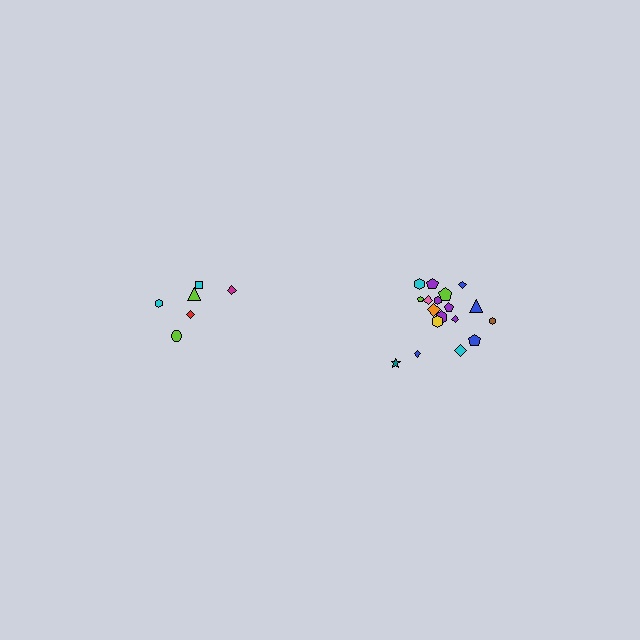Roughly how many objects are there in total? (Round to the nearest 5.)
Roughly 25 objects in total.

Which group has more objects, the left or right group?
The right group.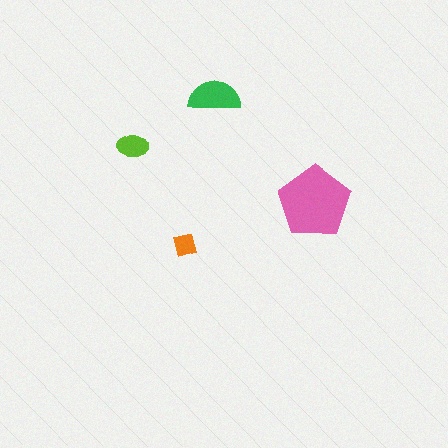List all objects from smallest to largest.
The orange square, the lime ellipse, the green semicircle, the pink pentagon.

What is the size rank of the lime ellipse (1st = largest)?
3rd.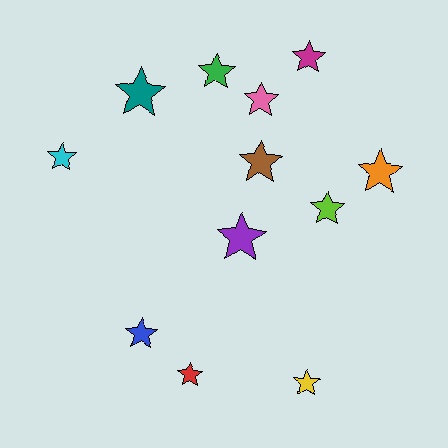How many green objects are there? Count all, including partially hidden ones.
There is 1 green object.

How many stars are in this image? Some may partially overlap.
There are 12 stars.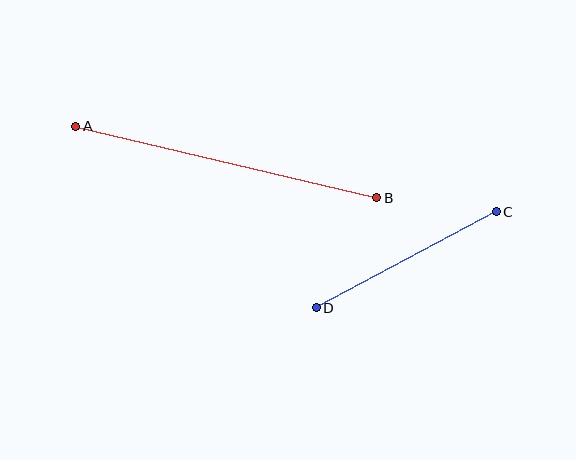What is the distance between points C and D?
The distance is approximately 204 pixels.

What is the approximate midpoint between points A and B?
The midpoint is at approximately (226, 162) pixels.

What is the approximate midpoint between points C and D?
The midpoint is at approximately (406, 260) pixels.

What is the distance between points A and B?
The distance is approximately 310 pixels.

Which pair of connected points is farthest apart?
Points A and B are farthest apart.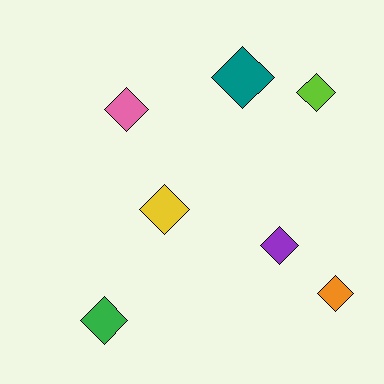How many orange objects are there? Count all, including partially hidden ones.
There is 1 orange object.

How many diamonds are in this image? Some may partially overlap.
There are 7 diamonds.